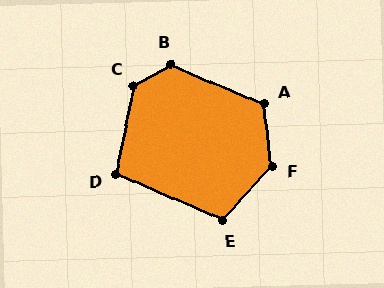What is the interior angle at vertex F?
Approximately 131 degrees (obtuse).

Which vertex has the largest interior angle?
C, at approximately 132 degrees.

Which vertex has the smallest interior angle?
D, at approximately 102 degrees.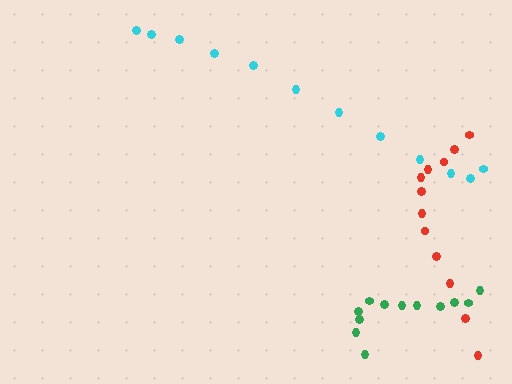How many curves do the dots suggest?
There are 3 distinct paths.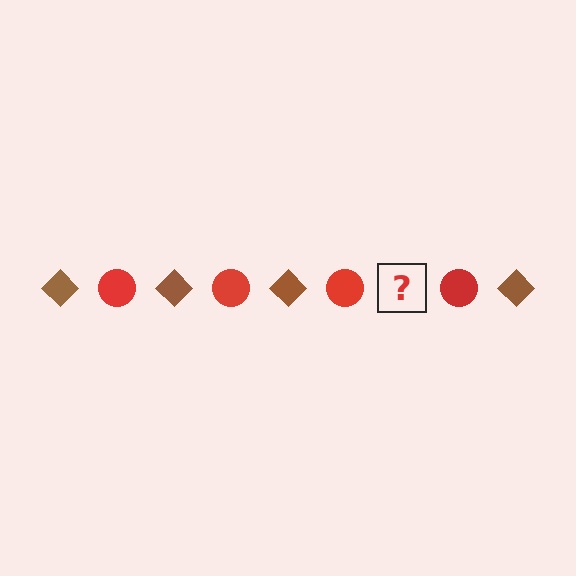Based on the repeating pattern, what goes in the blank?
The blank should be a brown diamond.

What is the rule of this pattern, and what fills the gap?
The rule is that the pattern alternates between brown diamond and red circle. The gap should be filled with a brown diamond.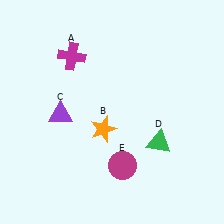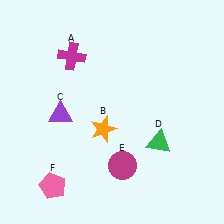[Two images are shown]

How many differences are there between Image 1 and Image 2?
There is 1 difference between the two images.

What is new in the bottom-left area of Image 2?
A pink pentagon (F) was added in the bottom-left area of Image 2.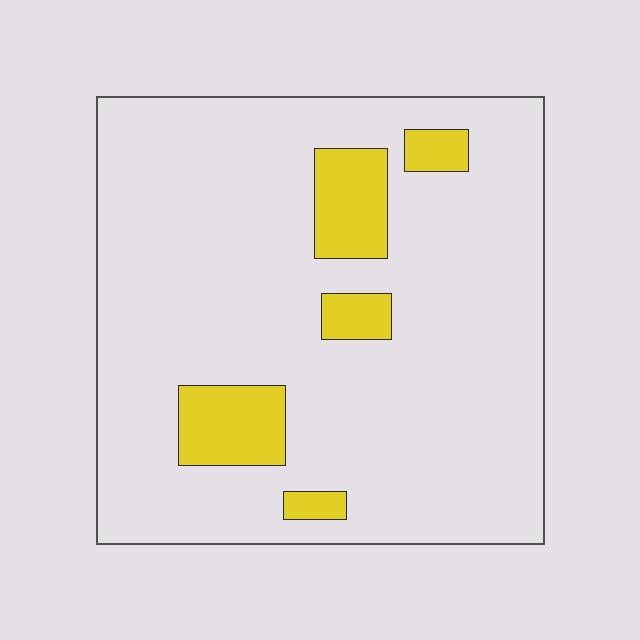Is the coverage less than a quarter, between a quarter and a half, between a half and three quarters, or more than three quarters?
Less than a quarter.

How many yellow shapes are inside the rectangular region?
5.